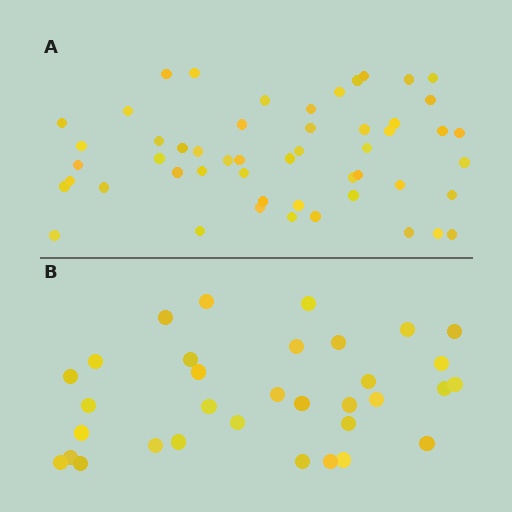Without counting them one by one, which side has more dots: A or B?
Region A (the top region) has more dots.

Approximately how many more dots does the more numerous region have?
Region A has approximately 20 more dots than region B.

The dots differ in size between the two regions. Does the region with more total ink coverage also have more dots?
No. Region B has more total ink coverage because its dots are larger, but region A actually contains more individual dots. Total area can be misleading — the number of items is what matters here.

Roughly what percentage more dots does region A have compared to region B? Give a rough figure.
About 60% more.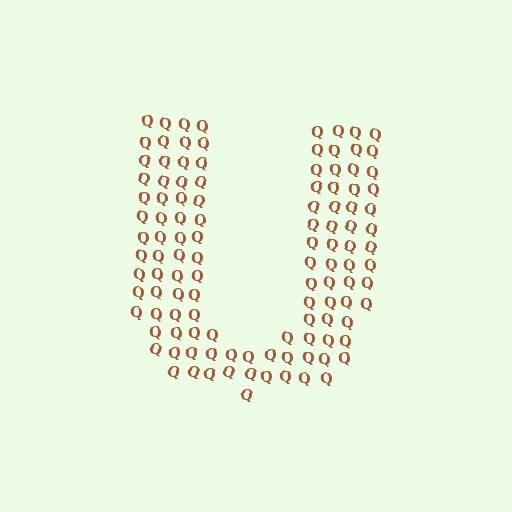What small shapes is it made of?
It is made of small letter Q's.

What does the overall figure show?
The overall figure shows the letter U.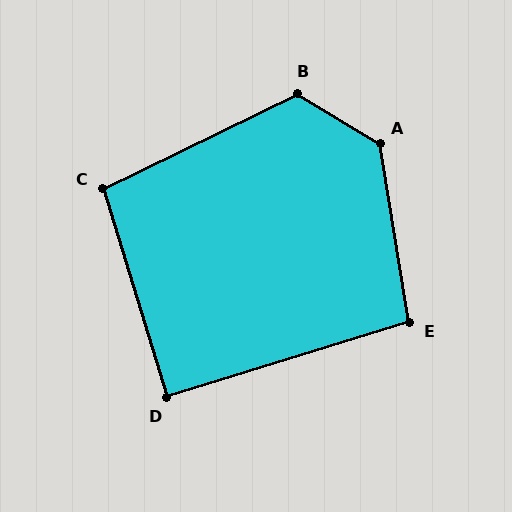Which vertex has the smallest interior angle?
D, at approximately 90 degrees.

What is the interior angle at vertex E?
Approximately 98 degrees (obtuse).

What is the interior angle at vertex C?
Approximately 99 degrees (obtuse).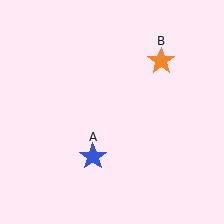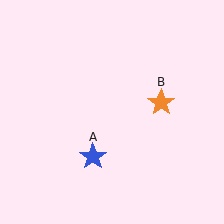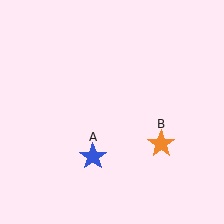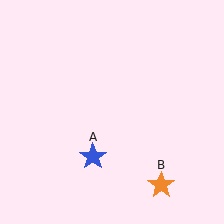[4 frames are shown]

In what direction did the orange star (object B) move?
The orange star (object B) moved down.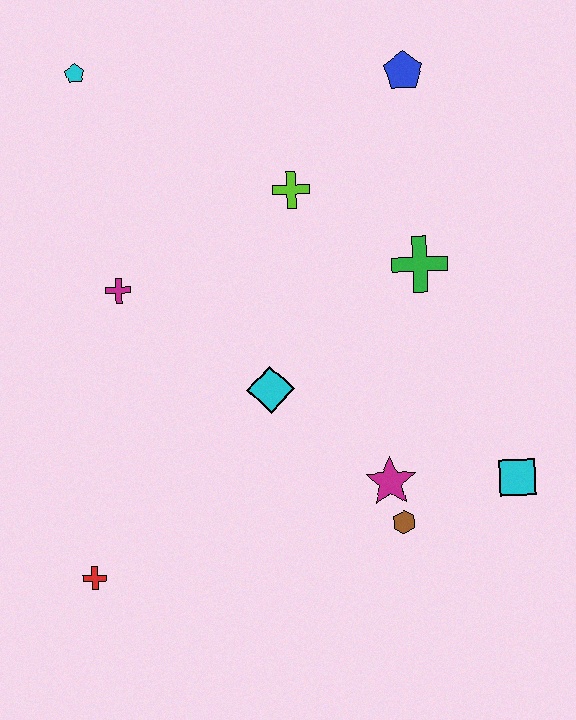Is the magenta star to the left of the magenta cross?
No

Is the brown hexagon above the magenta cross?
No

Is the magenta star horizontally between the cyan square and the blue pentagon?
No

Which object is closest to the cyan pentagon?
The magenta cross is closest to the cyan pentagon.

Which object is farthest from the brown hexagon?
The cyan pentagon is farthest from the brown hexagon.